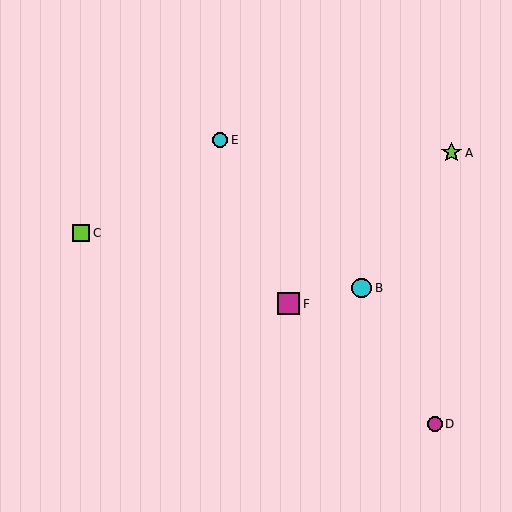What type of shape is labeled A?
Shape A is a lime star.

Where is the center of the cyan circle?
The center of the cyan circle is at (362, 288).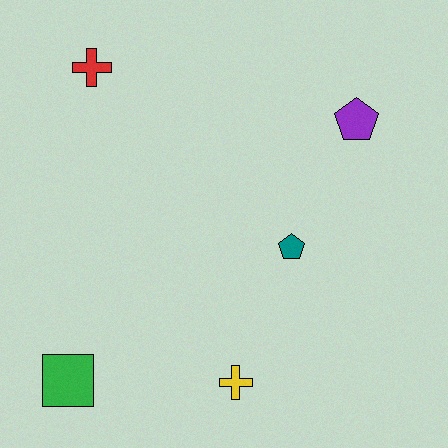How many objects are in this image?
There are 5 objects.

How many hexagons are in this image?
There are no hexagons.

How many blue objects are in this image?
There are no blue objects.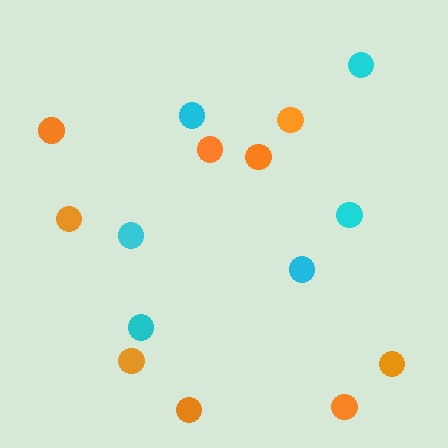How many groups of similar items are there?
There are 2 groups: one group of cyan circles (6) and one group of orange circles (9).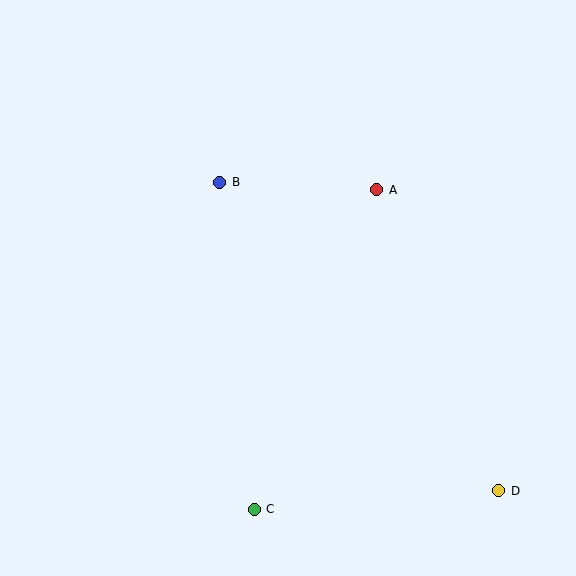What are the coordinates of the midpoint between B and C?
The midpoint between B and C is at (237, 346).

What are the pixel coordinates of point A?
Point A is at (377, 190).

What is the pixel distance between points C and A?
The distance between C and A is 342 pixels.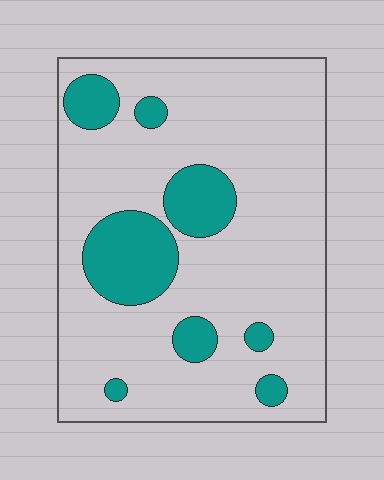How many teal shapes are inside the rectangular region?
8.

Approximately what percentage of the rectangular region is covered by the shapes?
Approximately 20%.